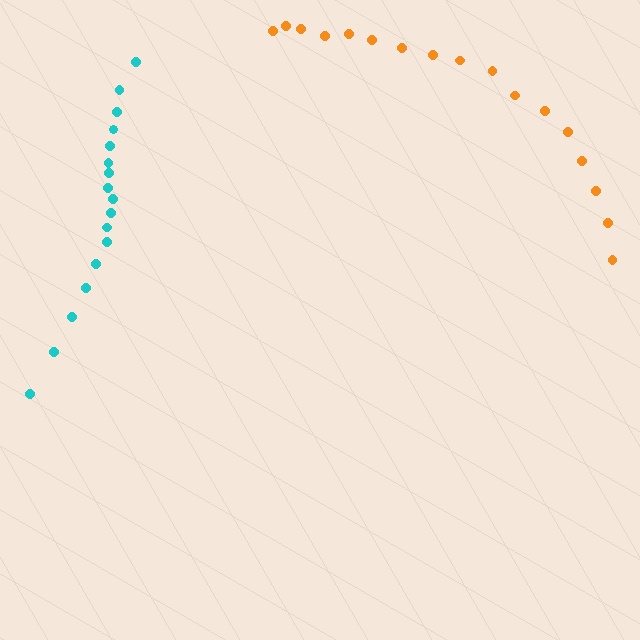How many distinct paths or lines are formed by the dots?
There are 2 distinct paths.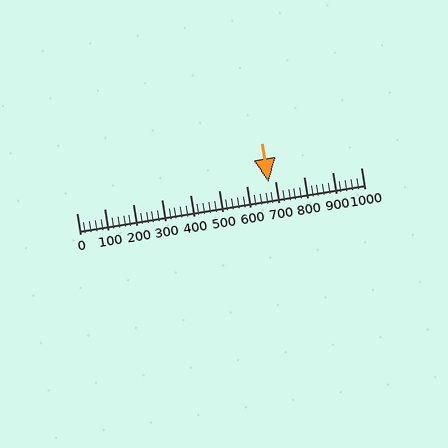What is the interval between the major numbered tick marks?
The major tick marks are spaced 100 units apart.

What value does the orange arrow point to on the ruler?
The orange arrow points to approximately 676.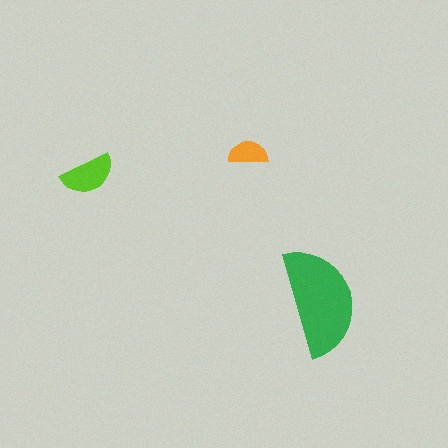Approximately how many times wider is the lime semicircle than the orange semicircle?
About 1.5 times wider.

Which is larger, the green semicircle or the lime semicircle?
The green one.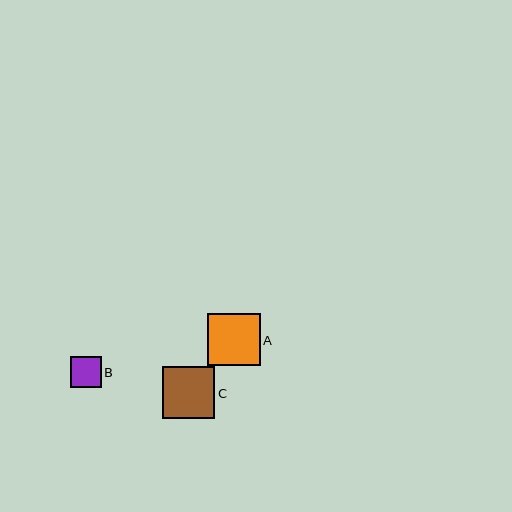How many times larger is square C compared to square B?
Square C is approximately 1.7 times the size of square B.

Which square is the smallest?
Square B is the smallest with a size of approximately 31 pixels.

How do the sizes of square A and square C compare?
Square A and square C are approximately the same size.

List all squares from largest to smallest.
From largest to smallest: A, C, B.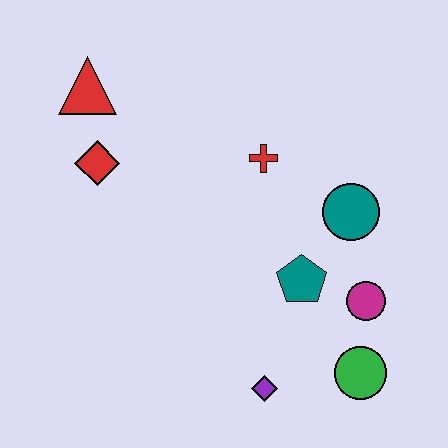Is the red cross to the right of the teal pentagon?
No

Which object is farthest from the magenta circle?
The red triangle is farthest from the magenta circle.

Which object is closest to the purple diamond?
The green circle is closest to the purple diamond.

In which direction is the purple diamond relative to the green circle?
The purple diamond is to the left of the green circle.